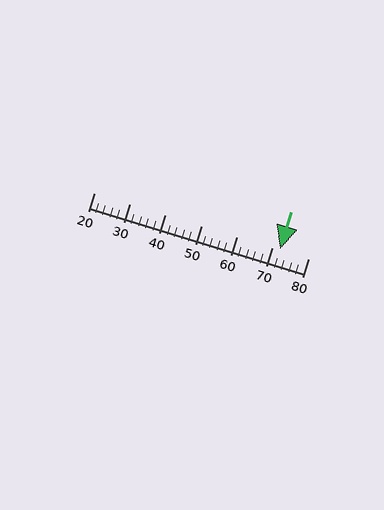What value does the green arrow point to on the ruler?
The green arrow points to approximately 72.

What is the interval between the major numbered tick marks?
The major tick marks are spaced 10 units apart.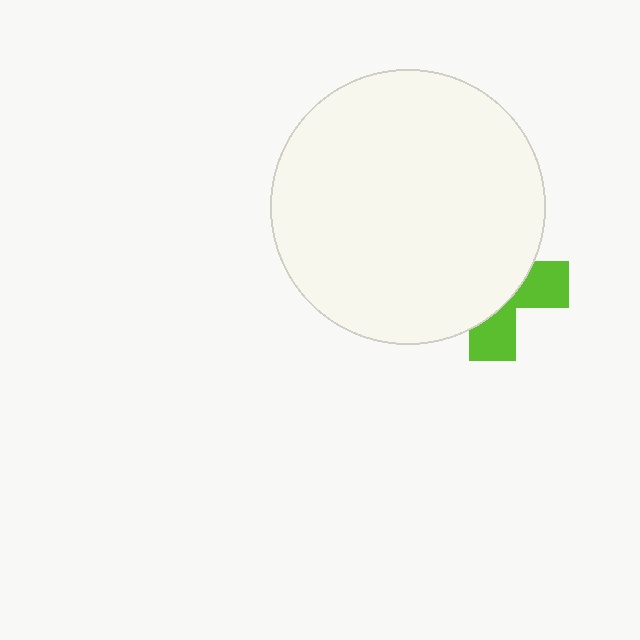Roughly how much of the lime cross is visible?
A small part of it is visible (roughly 36%).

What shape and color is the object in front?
The object in front is a white circle.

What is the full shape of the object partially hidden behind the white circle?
The partially hidden object is a lime cross.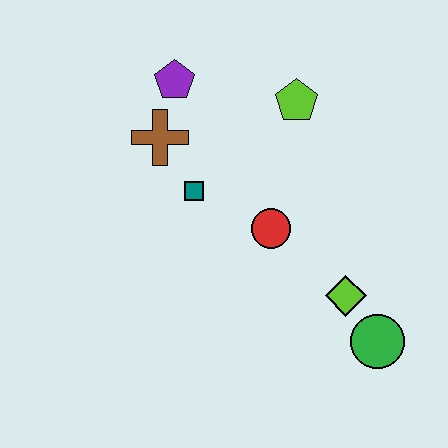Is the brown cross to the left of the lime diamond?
Yes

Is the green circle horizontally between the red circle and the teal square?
No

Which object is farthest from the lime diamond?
The purple pentagon is farthest from the lime diamond.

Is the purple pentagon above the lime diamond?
Yes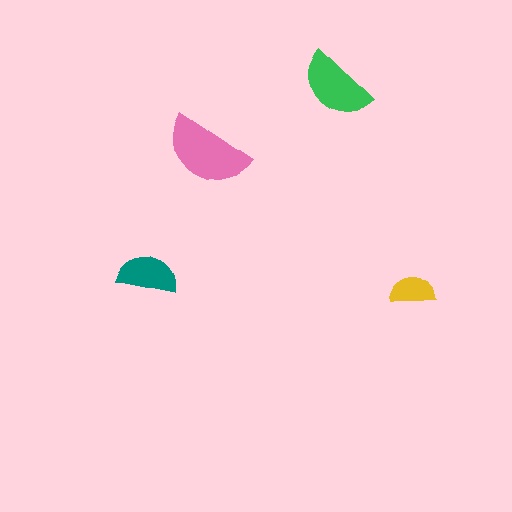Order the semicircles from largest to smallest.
the pink one, the green one, the teal one, the yellow one.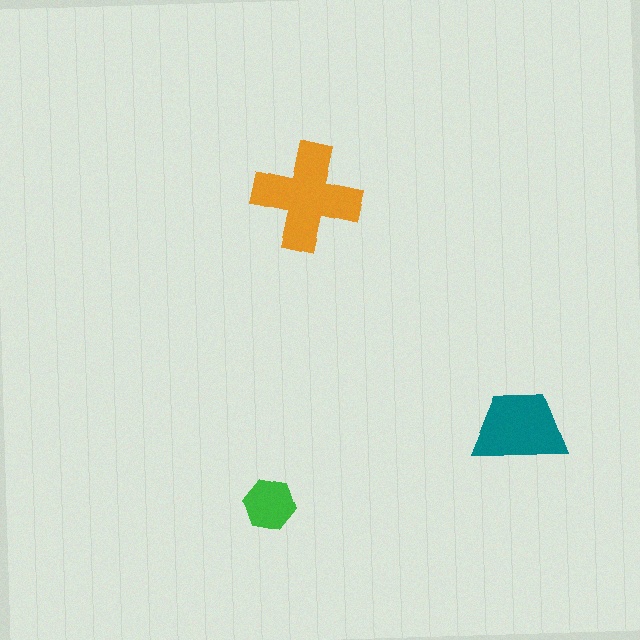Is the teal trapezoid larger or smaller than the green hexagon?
Larger.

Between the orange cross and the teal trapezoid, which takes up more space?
The orange cross.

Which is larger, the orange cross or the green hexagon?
The orange cross.